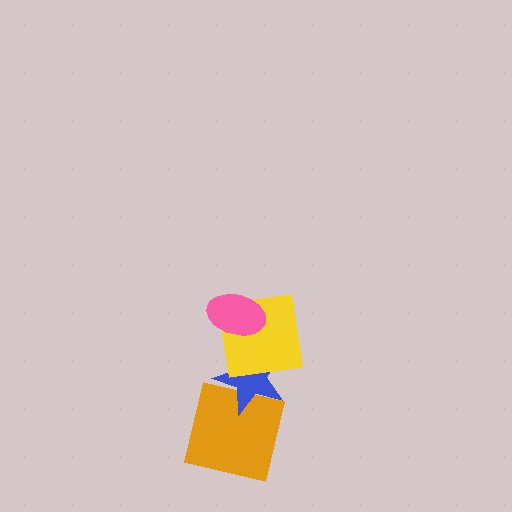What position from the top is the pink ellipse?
The pink ellipse is 1st from the top.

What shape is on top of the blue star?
The yellow square is on top of the blue star.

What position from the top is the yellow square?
The yellow square is 2nd from the top.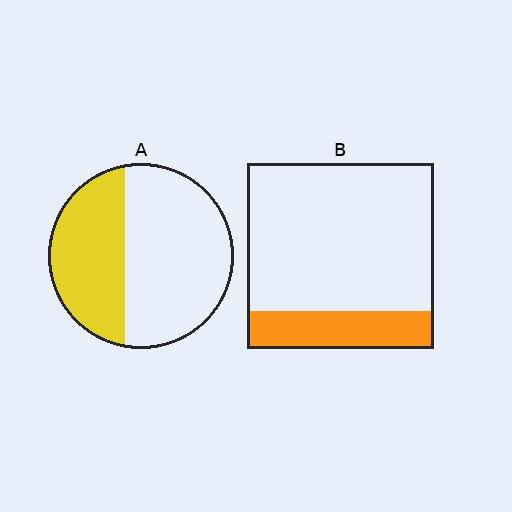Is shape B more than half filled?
No.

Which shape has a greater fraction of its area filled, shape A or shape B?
Shape A.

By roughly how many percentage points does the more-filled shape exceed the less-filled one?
By roughly 20 percentage points (A over B).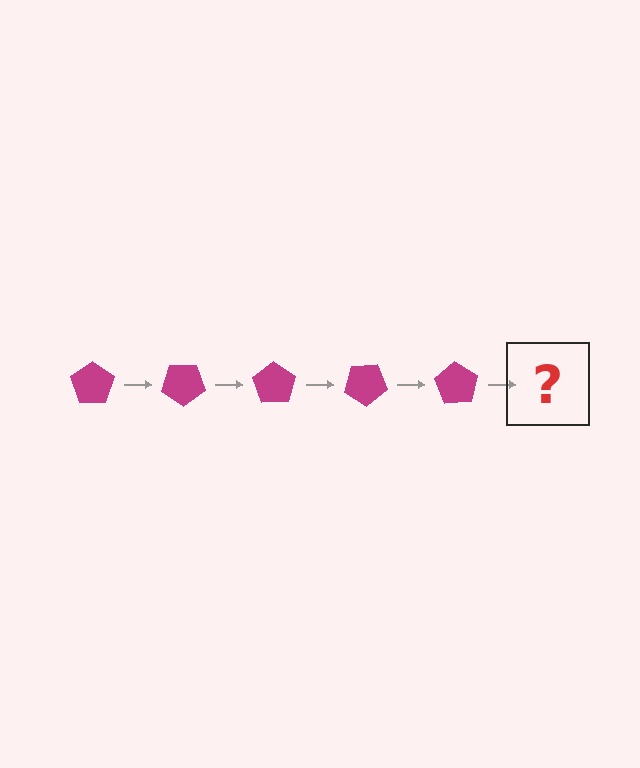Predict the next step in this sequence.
The next step is a magenta pentagon rotated 175 degrees.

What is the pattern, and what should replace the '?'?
The pattern is that the pentagon rotates 35 degrees each step. The '?' should be a magenta pentagon rotated 175 degrees.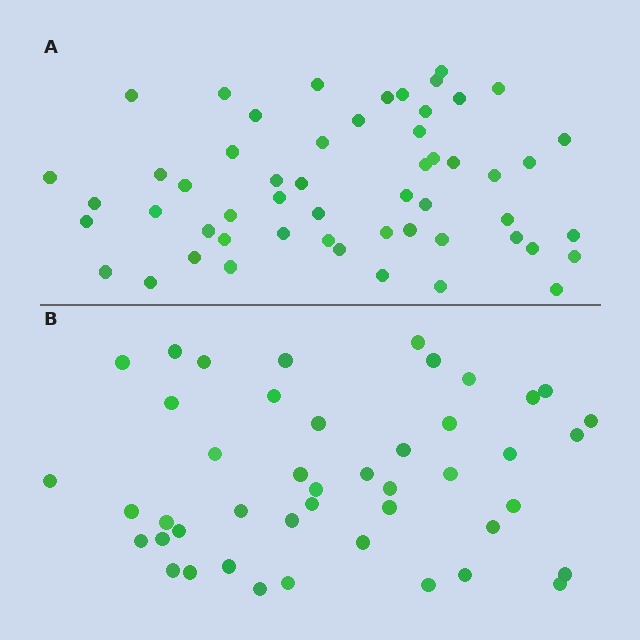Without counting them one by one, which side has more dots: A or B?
Region A (the top region) has more dots.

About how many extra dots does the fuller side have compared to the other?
Region A has roughly 8 or so more dots than region B.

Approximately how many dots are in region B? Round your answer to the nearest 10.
About 40 dots. (The exact count is 45, which rounds to 40.)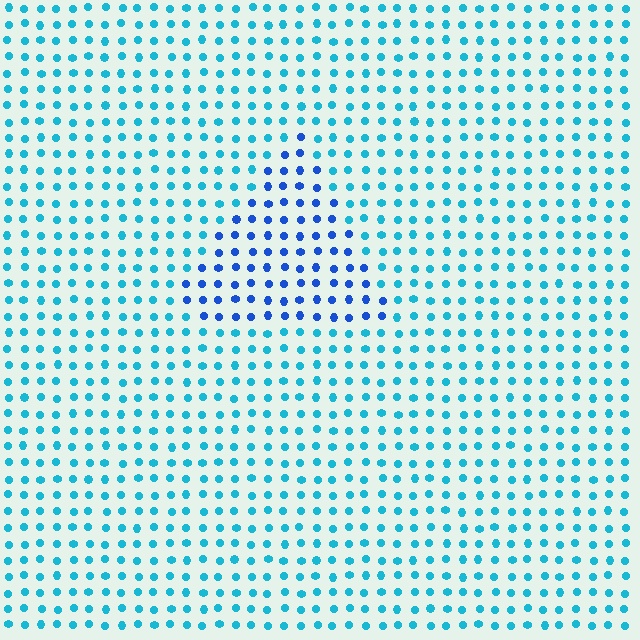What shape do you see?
I see a triangle.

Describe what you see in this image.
The image is filled with small cyan elements in a uniform arrangement. A triangle-shaped region is visible where the elements are tinted to a slightly different hue, forming a subtle color boundary.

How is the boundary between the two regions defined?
The boundary is defined purely by a slight shift in hue (about 34 degrees). Spacing, size, and orientation are identical on both sides.